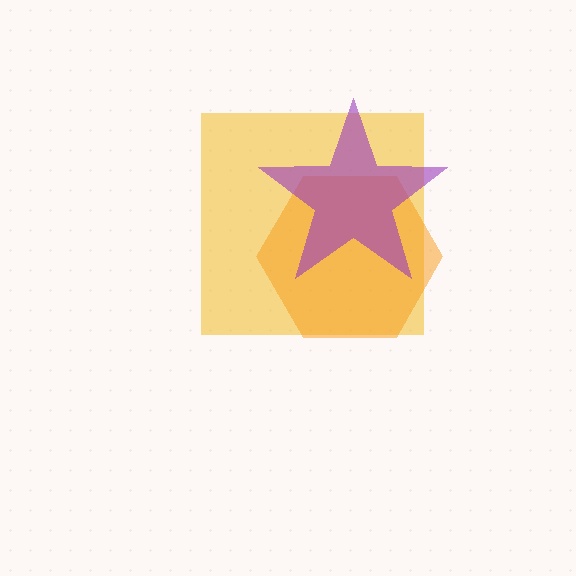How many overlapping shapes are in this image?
There are 3 overlapping shapes in the image.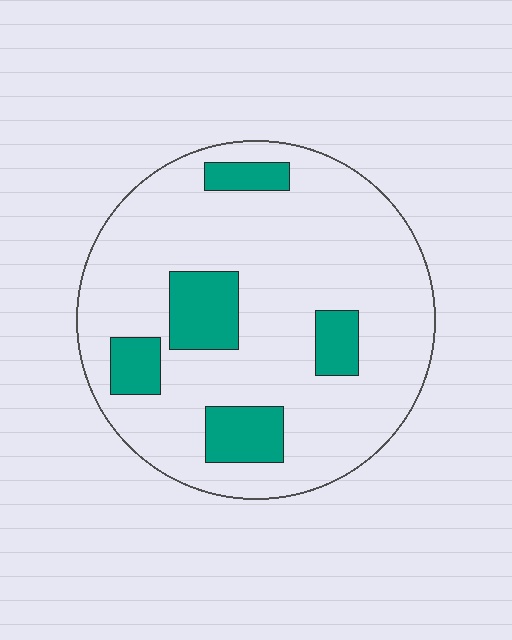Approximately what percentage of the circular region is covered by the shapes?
Approximately 20%.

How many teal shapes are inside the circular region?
5.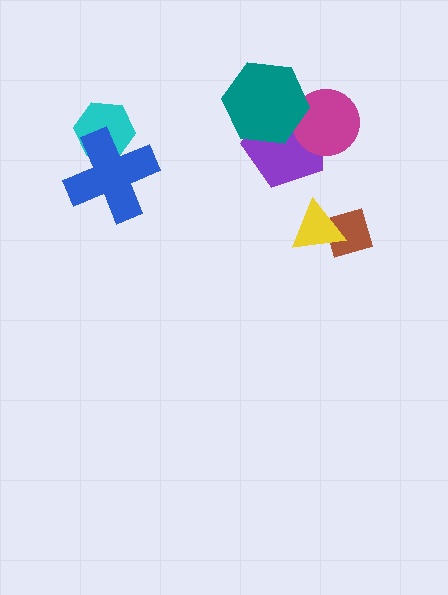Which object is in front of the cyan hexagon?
The blue cross is in front of the cyan hexagon.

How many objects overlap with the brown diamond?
1 object overlaps with the brown diamond.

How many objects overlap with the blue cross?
1 object overlaps with the blue cross.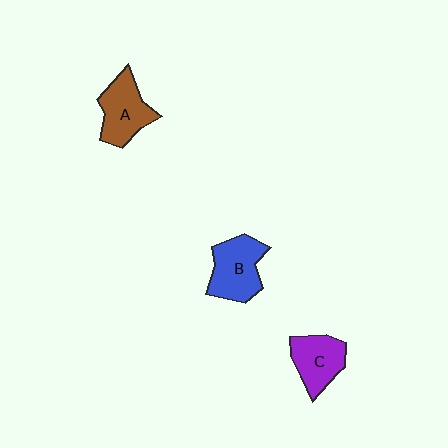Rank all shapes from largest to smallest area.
From largest to smallest: B (blue), A (brown), C (purple).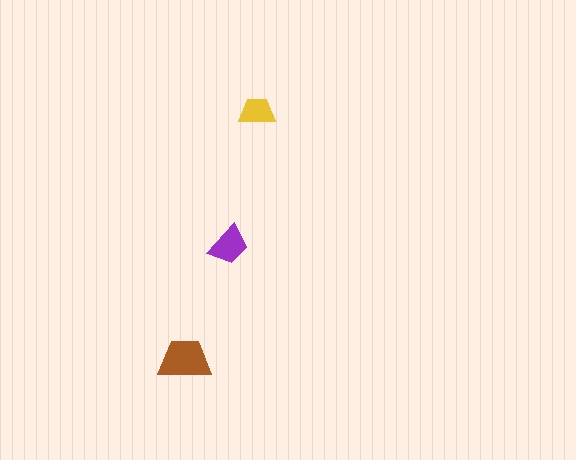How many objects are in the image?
There are 3 objects in the image.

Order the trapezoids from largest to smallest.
the brown one, the purple one, the yellow one.